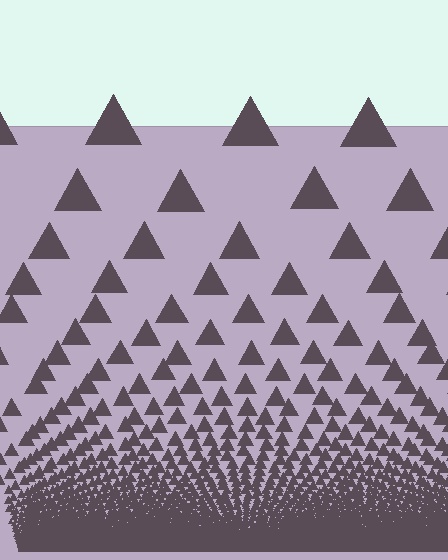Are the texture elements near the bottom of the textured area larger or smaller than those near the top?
Smaller. The gradient is inverted — elements near the bottom are smaller and denser.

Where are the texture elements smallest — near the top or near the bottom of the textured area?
Near the bottom.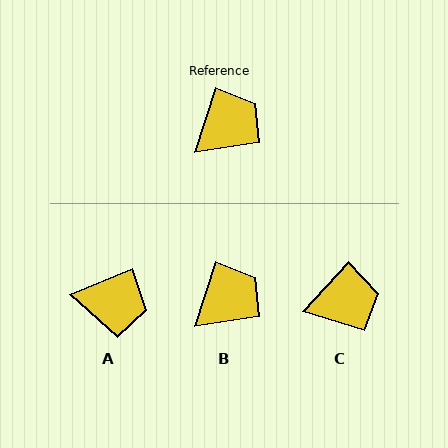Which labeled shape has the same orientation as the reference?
B.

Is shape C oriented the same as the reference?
No, it is off by about 26 degrees.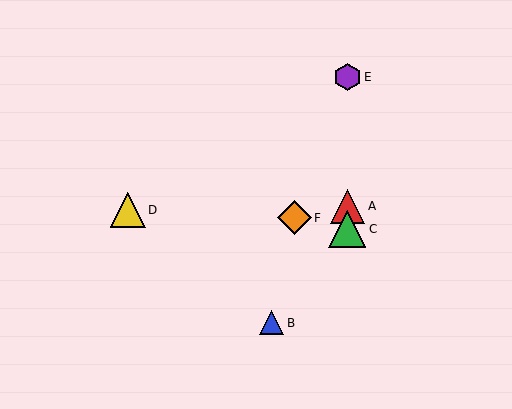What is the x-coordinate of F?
Object F is at x≈294.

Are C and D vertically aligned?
No, C is at x≈347 and D is at x≈128.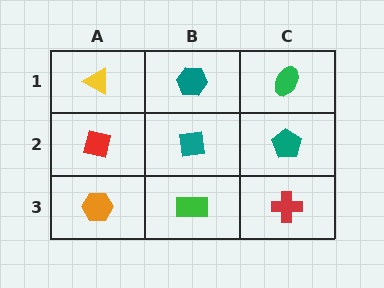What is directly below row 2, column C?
A red cross.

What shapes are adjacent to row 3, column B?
A teal square (row 2, column B), an orange hexagon (row 3, column A), a red cross (row 3, column C).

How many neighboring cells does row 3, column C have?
2.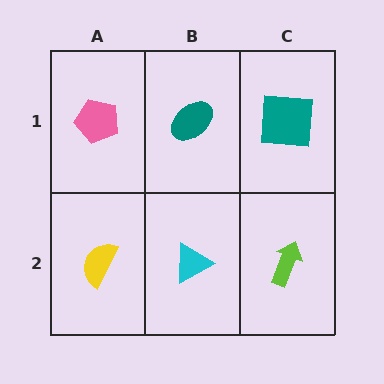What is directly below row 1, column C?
A lime arrow.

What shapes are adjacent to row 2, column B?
A teal ellipse (row 1, column B), a yellow semicircle (row 2, column A), a lime arrow (row 2, column C).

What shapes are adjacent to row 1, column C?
A lime arrow (row 2, column C), a teal ellipse (row 1, column B).